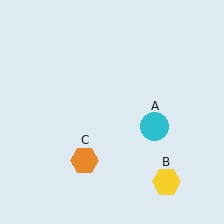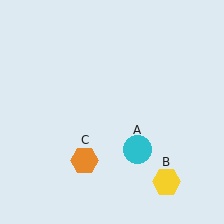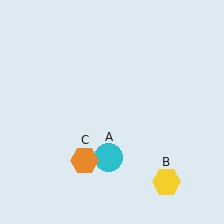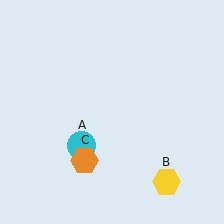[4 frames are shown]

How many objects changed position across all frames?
1 object changed position: cyan circle (object A).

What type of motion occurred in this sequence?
The cyan circle (object A) rotated clockwise around the center of the scene.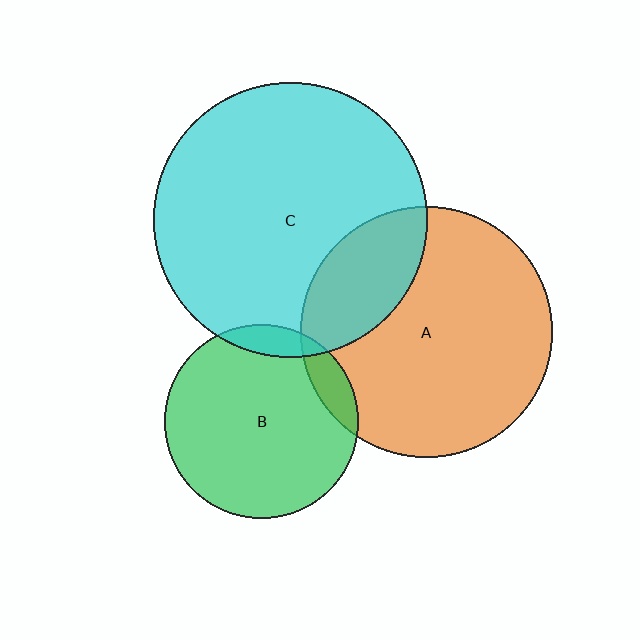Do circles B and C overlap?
Yes.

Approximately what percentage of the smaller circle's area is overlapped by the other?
Approximately 10%.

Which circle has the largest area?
Circle C (cyan).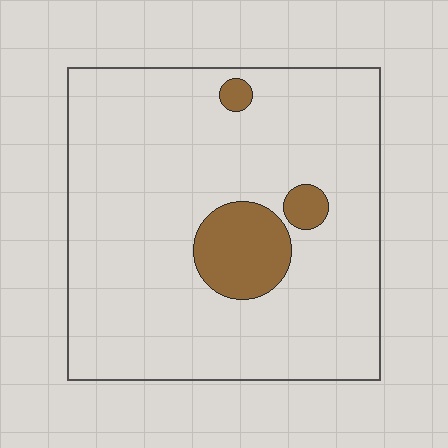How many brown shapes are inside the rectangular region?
3.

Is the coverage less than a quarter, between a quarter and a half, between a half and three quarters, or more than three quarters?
Less than a quarter.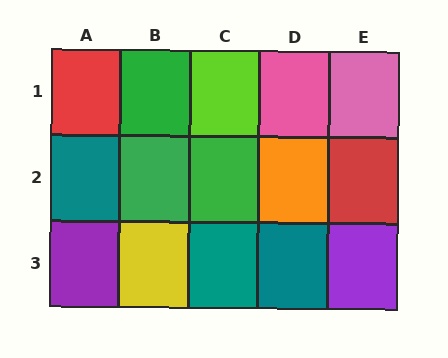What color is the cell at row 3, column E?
Purple.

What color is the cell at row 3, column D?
Teal.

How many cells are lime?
1 cell is lime.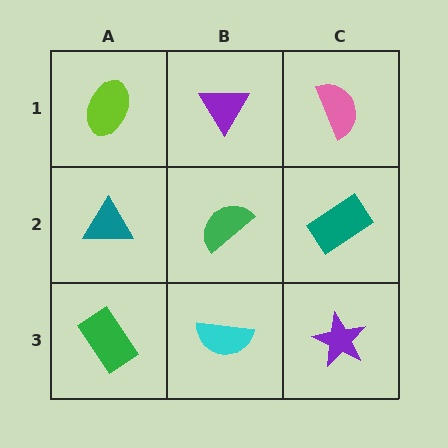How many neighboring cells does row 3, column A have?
2.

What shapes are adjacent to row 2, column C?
A pink semicircle (row 1, column C), a purple star (row 3, column C), a green semicircle (row 2, column B).